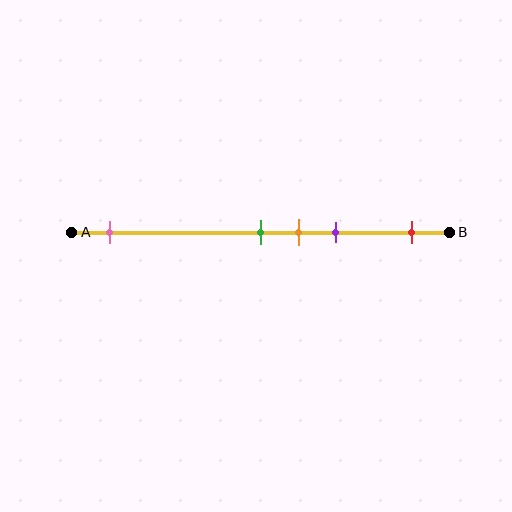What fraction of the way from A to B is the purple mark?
The purple mark is approximately 70% (0.7) of the way from A to B.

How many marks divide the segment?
There are 5 marks dividing the segment.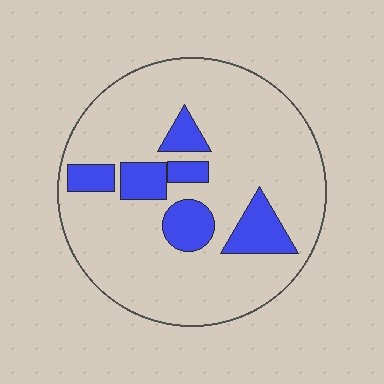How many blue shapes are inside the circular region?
6.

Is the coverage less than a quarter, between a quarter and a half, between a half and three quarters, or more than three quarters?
Less than a quarter.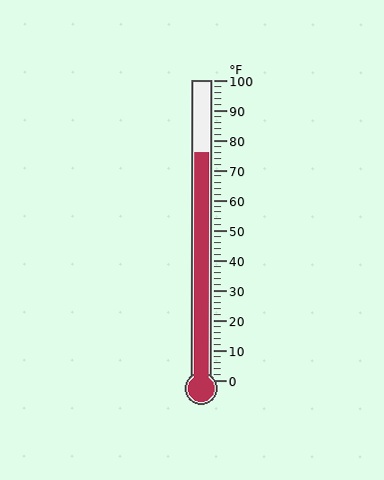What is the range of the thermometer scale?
The thermometer scale ranges from 0°F to 100°F.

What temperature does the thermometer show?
The thermometer shows approximately 76°F.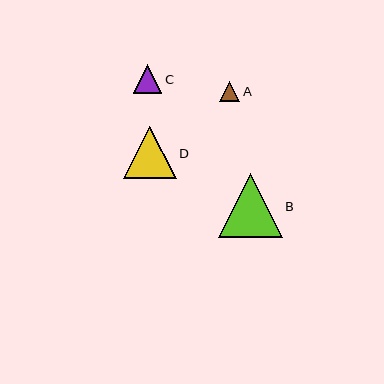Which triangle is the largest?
Triangle B is the largest with a size of approximately 64 pixels.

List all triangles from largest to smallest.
From largest to smallest: B, D, C, A.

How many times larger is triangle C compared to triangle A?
Triangle C is approximately 1.4 times the size of triangle A.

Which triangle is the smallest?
Triangle A is the smallest with a size of approximately 20 pixels.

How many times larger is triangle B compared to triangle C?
Triangle B is approximately 2.3 times the size of triangle C.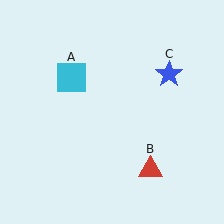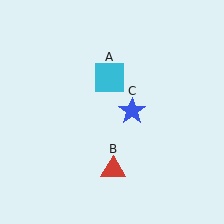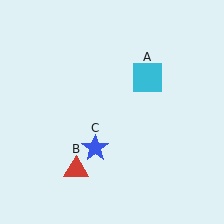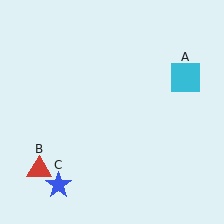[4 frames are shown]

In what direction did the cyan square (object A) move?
The cyan square (object A) moved right.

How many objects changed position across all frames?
3 objects changed position: cyan square (object A), red triangle (object B), blue star (object C).